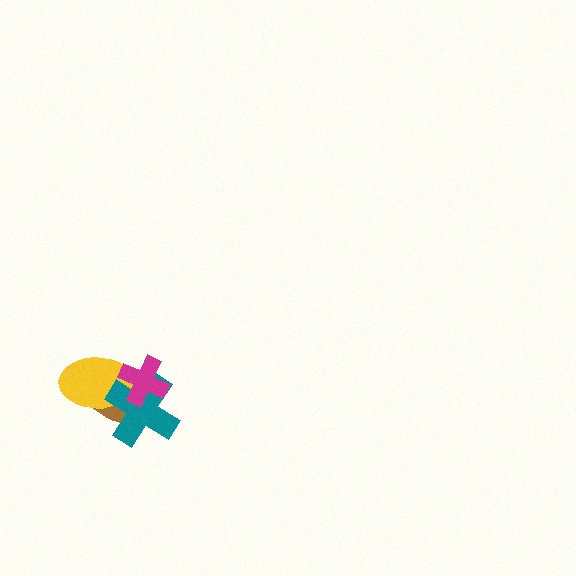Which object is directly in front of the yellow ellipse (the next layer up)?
The teal cross is directly in front of the yellow ellipse.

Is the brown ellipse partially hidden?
Yes, it is partially covered by another shape.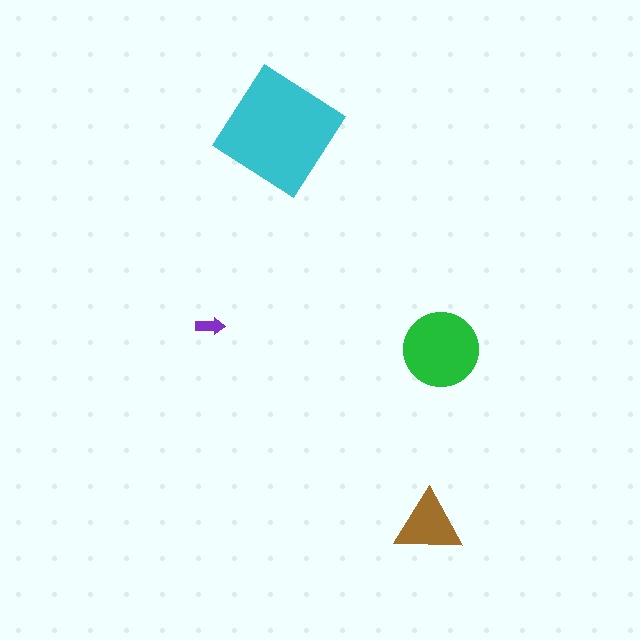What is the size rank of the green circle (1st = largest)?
2nd.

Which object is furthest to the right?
The green circle is rightmost.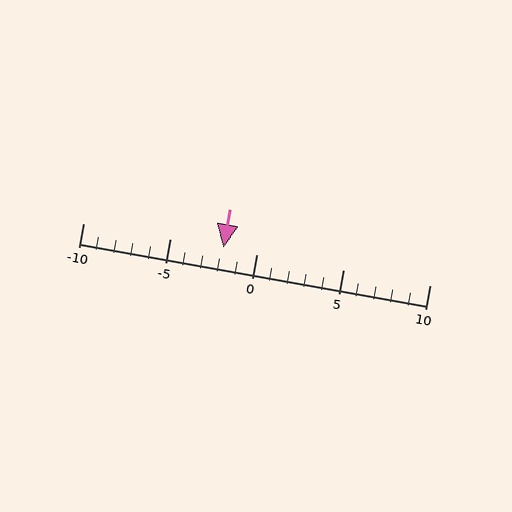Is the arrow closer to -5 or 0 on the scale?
The arrow is closer to 0.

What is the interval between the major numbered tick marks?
The major tick marks are spaced 5 units apart.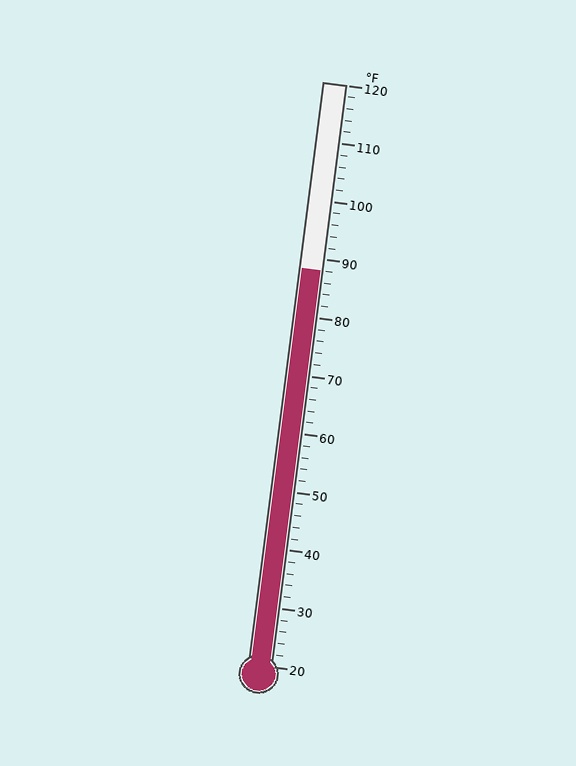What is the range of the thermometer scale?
The thermometer scale ranges from 20°F to 120°F.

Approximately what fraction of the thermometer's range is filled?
The thermometer is filled to approximately 70% of its range.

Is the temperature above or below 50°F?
The temperature is above 50°F.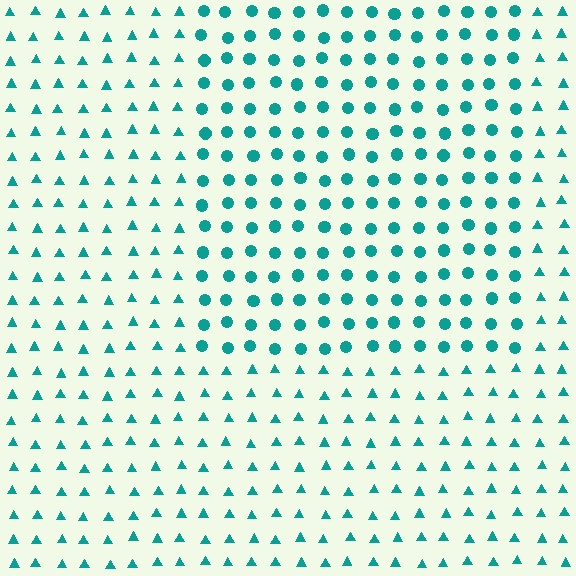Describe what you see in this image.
The image is filled with small teal elements arranged in a uniform grid. A rectangle-shaped region contains circles, while the surrounding area contains triangles. The boundary is defined purely by the change in element shape.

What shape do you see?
I see a rectangle.